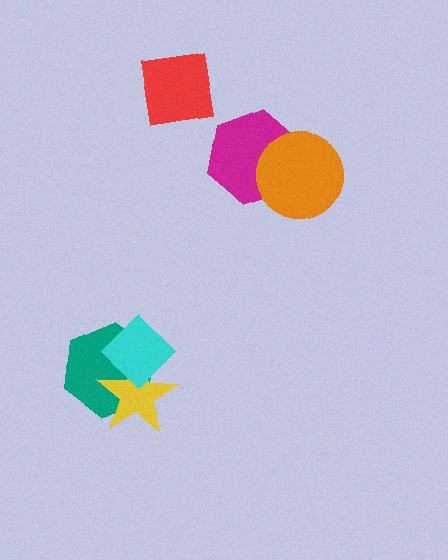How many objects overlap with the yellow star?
2 objects overlap with the yellow star.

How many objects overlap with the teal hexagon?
2 objects overlap with the teal hexagon.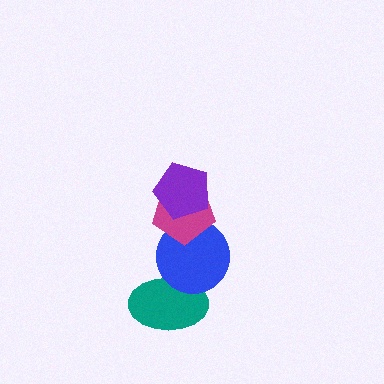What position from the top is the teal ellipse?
The teal ellipse is 4th from the top.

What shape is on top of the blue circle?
The magenta pentagon is on top of the blue circle.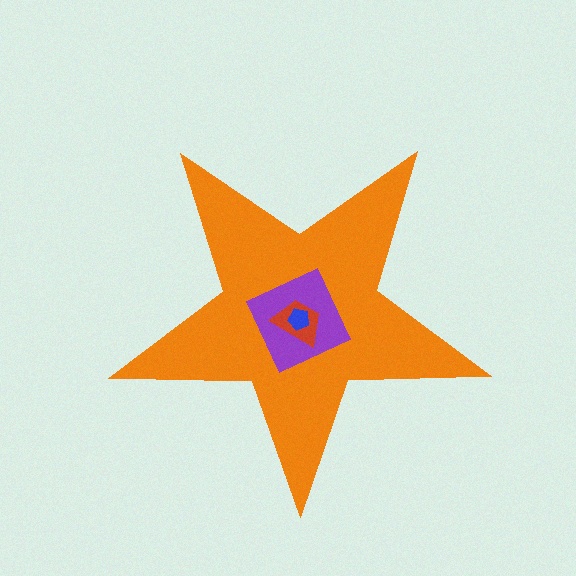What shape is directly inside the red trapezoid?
The blue pentagon.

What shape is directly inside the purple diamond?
The red trapezoid.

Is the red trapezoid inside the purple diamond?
Yes.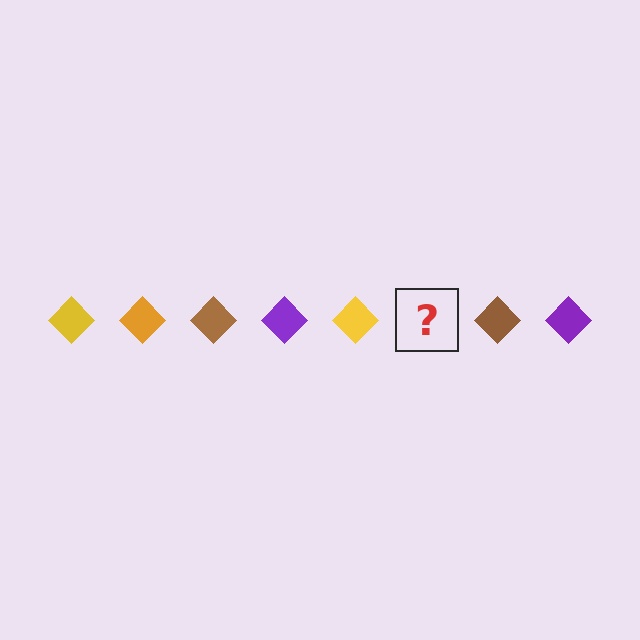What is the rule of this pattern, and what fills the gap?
The rule is that the pattern cycles through yellow, orange, brown, purple diamonds. The gap should be filled with an orange diamond.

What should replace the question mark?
The question mark should be replaced with an orange diamond.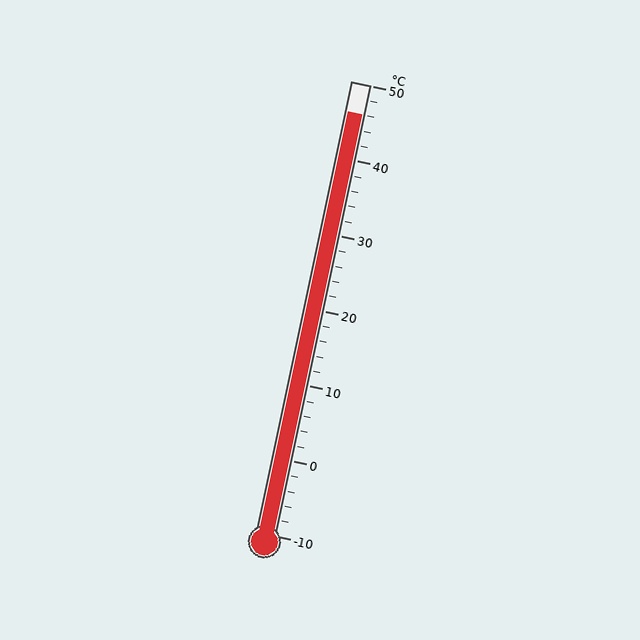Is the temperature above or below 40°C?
The temperature is above 40°C.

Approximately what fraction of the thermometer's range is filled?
The thermometer is filled to approximately 95% of its range.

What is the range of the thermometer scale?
The thermometer scale ranges from -10°C to 50°C.